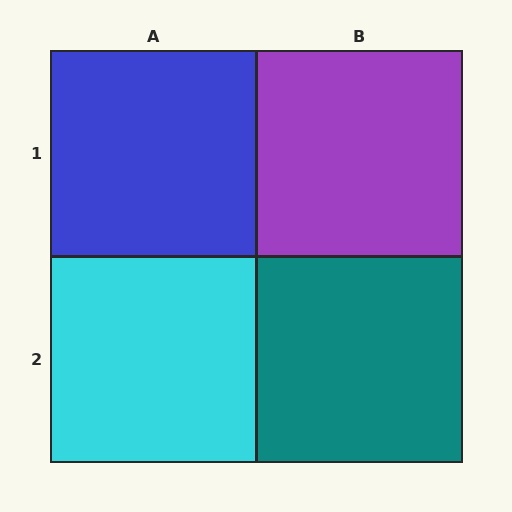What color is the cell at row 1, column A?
Blue.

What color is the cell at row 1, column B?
Purple.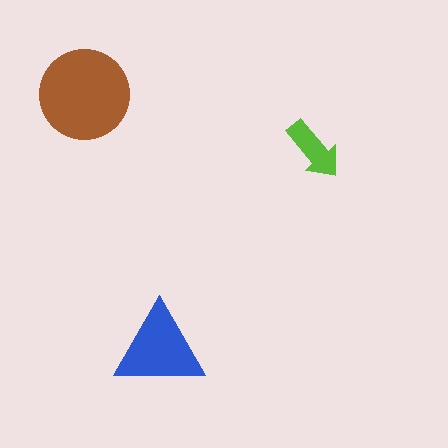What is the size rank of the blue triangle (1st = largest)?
2nd.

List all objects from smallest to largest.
The lime arrow, the blue triangle, the brown circle.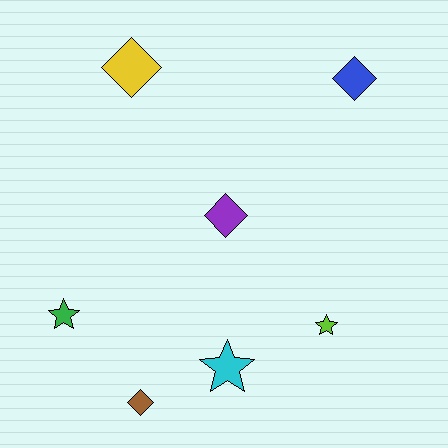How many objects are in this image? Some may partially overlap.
There are 7 objects.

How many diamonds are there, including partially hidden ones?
There are 4 diamonds.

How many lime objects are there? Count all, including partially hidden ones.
There is 1 lime object.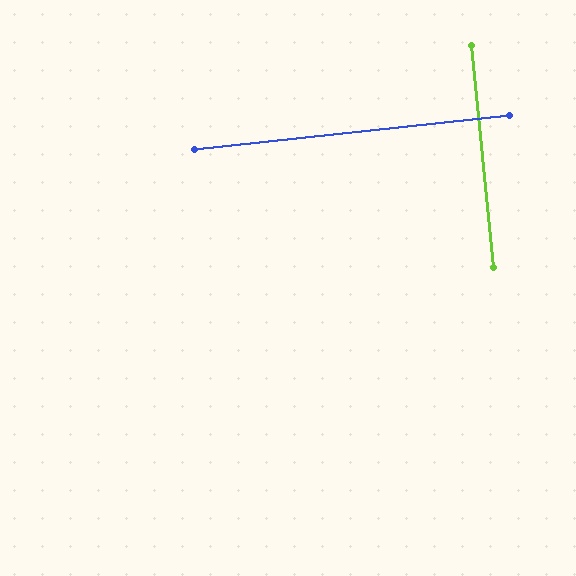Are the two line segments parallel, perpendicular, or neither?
Perpendicular — they meet at approximately 89°.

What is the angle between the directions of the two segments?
Approximately 89 degrees.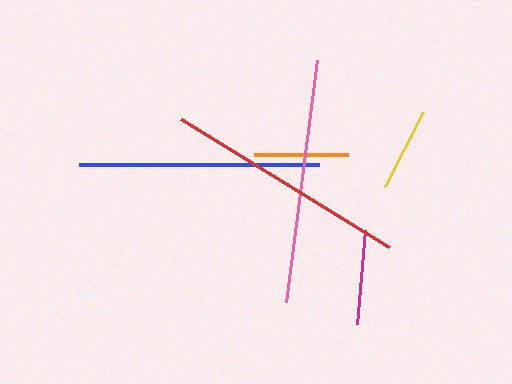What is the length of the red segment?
The red segment is approximately 244 pixels long.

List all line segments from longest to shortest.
From longest to shortest: pink, red, blue, magenta, orange, yellow.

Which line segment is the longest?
The pink line is the longest at approximately 244 pixels.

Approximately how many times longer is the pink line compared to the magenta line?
The pink line is approximately 2.6 times the length of the magenta line.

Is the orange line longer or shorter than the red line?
The red line is longer than the orange line.